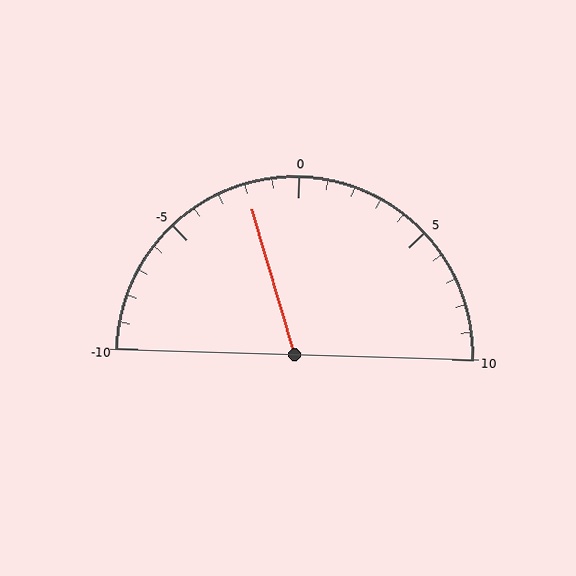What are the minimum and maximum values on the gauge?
The gauge ranges from -10 to 10.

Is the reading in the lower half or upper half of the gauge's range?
The reading is in the lower half of the range (-10 to 10).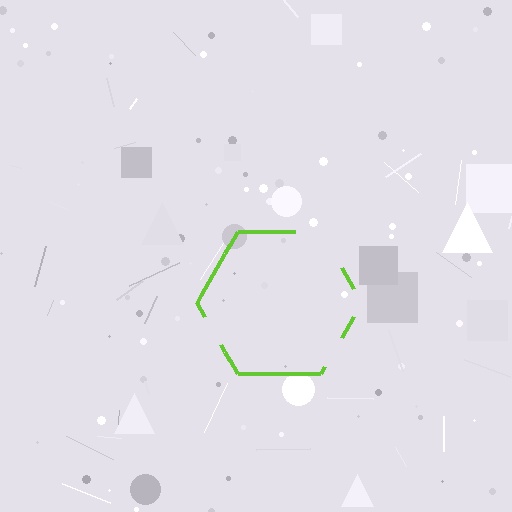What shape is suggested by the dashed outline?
The dashed outline suggests a hexagon.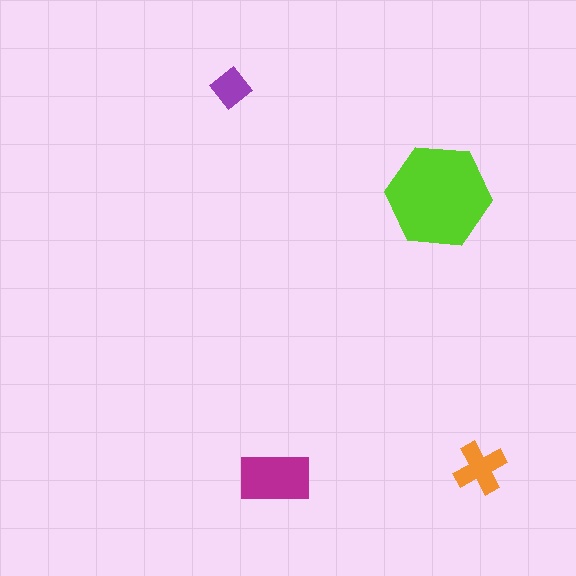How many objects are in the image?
There are 4 objects in the image.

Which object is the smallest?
The purple diamond.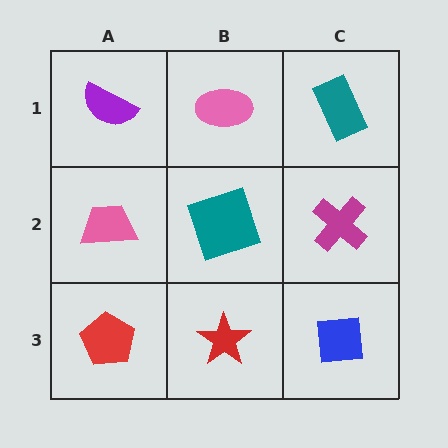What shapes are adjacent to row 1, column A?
A pink trapezoid (row 2, column A), a pink ellipse (row 1, column B).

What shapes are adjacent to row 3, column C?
A magenta cross (row 2, column C), a red star (row 3, column B).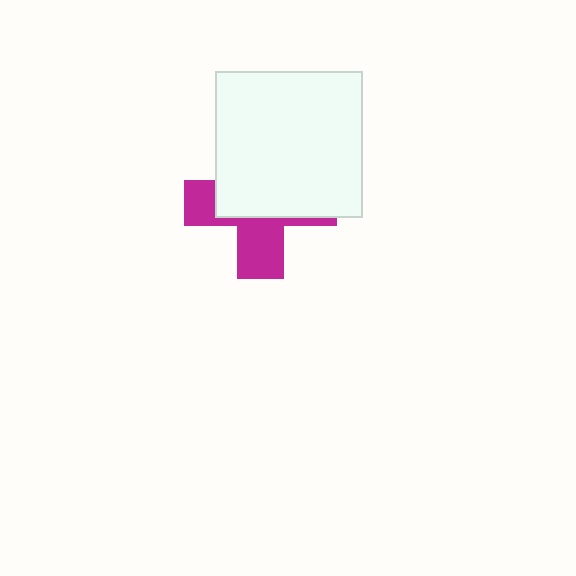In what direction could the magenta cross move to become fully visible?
The magenta cross could move down. That would shift it out from behind the white square entirely.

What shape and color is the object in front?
The object in front is a white square.